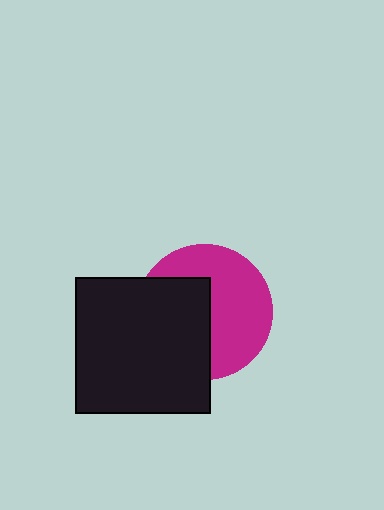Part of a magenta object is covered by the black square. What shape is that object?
It is a circle.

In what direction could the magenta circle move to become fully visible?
The magenta circle could move right. That would shift it out from behind the black square entirely.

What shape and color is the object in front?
The object in front is a black square.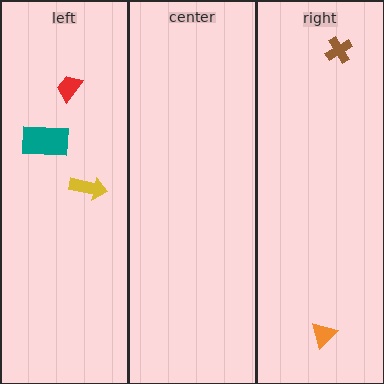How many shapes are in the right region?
2.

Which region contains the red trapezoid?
The left region.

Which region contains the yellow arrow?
The left region.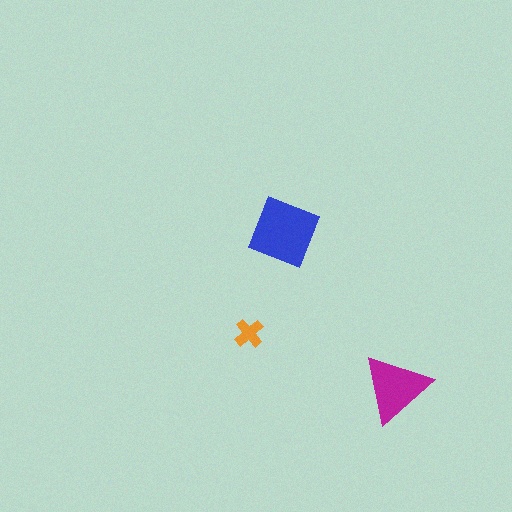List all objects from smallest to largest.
The orange cross, the magenta triangle, the blue diamond.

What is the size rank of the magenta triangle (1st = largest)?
2nd.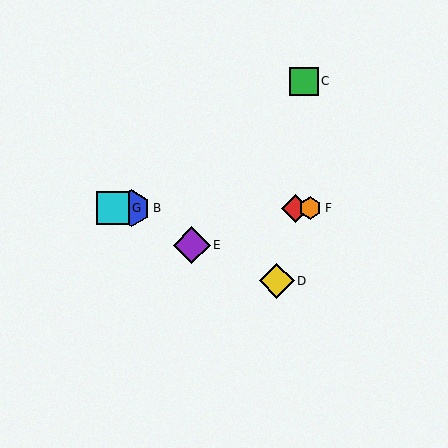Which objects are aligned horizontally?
Objects A, B, F, G are aligned horizontally.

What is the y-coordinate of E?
Object E is at y≈245.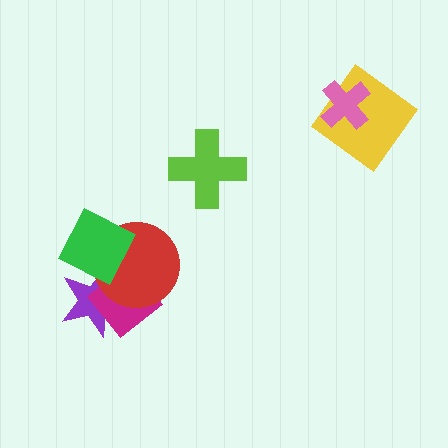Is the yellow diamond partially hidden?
Yes, it is partially covered by another shape.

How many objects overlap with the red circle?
3 objects overlap with the red circle.